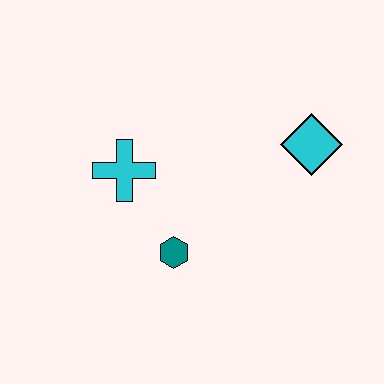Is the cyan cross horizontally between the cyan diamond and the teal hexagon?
No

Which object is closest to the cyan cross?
The teal hexagon is closest to the cyan cross.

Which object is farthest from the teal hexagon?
The cyan diamond is farthest from the teal hexagon.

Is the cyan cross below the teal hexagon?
No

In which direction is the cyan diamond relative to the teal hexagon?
The cyan diamond is to the right of the teal hexagon.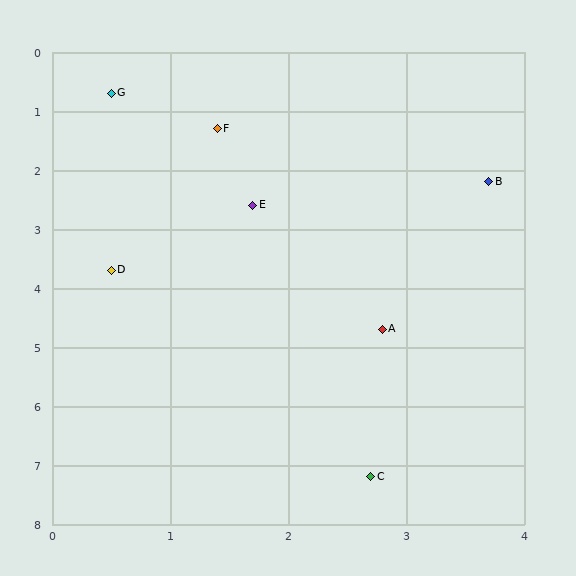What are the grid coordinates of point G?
Point G is at approximately (0.5, 0.7).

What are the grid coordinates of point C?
Point C is at approximately (2.7, 7.2).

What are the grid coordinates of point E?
Point E is at approximately (1.7, 2.6).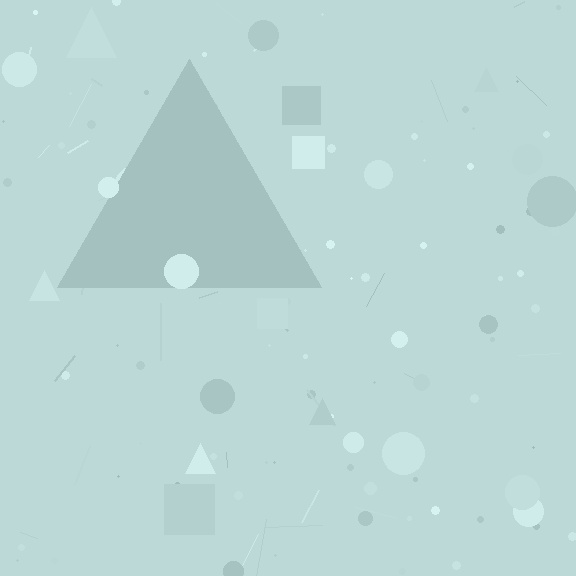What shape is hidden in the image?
A triangle is hidden in the image.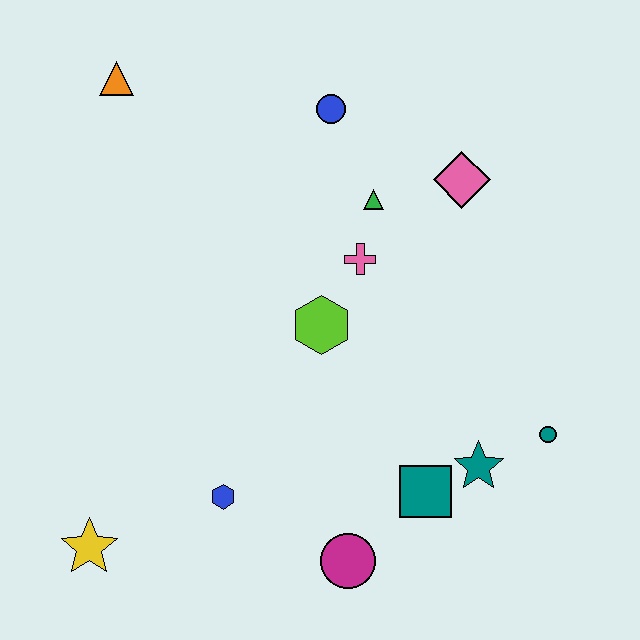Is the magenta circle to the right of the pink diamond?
No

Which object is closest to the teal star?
The teal square is closest to the teal star.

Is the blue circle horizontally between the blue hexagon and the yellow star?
No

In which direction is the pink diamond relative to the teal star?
The pink diamond is above the teal star.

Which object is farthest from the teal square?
The orange triangle is farthest from the teal square.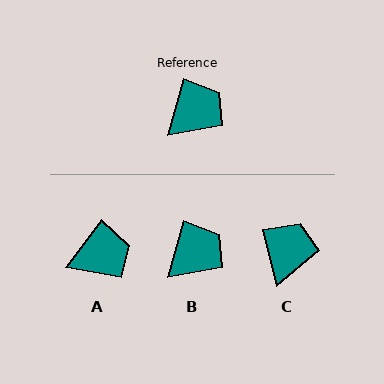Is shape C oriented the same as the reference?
No, it is off by about 30 degrees.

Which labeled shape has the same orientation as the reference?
B.